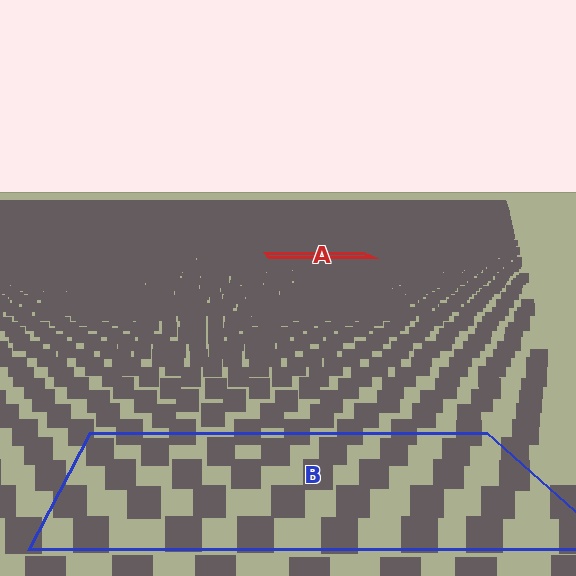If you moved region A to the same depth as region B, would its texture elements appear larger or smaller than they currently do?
They would appear larger. At a closer depth, the same texture elements are projected at a bigger on-screen size.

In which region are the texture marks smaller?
The texture marks are smaller in region A, because it is farther away.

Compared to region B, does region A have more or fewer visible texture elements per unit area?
Region A has more texture elements per unit area — they are packed more densely because it is farther away.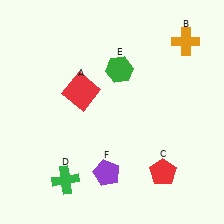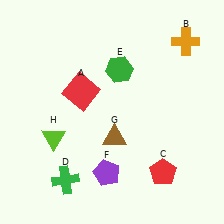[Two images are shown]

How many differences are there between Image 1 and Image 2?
There are 2 differences between the two images.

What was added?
A brown triangle (G), a lime triangle (H) were added in Image 2.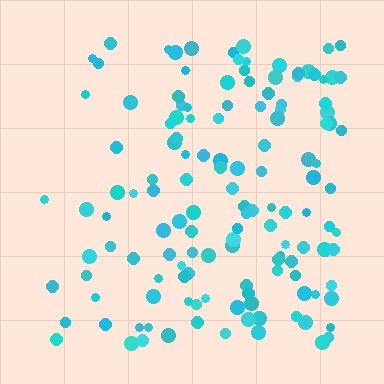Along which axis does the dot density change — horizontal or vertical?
Horizontal.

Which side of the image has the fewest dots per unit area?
The left.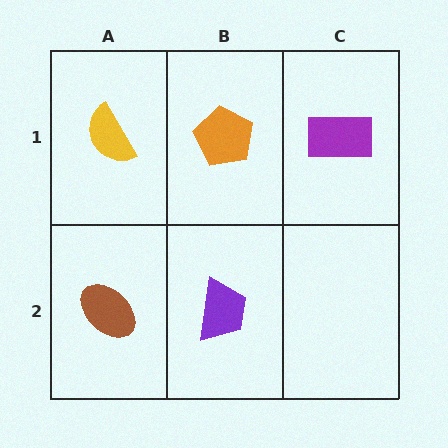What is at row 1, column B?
An orange pentagon.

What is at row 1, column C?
A purple rectangle.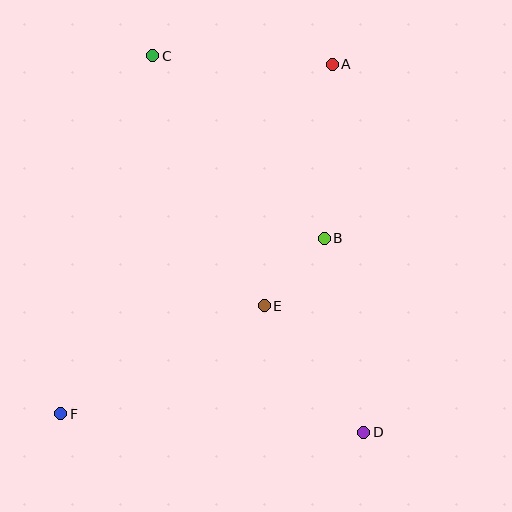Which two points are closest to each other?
Points B and E are closest to each other.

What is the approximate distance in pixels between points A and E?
The distance between A and E is approximately 251 pixels.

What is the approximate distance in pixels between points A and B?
The distance between A and B is approximately 174 pixels.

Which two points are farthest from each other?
Points A and F are farthest from each other.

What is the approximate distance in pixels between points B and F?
The distance between B and F is approximately 317 pixels.